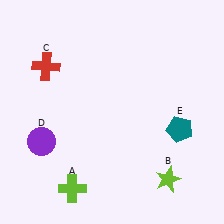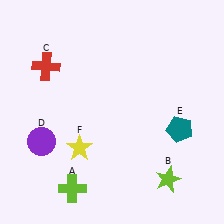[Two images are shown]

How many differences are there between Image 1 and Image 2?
There is 1 difference between the two images.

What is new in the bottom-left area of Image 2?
A yellow star (F) was added in the bottom-left area of Image 2.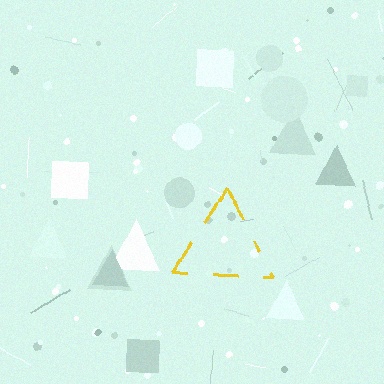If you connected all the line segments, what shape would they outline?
They would outline a triangle.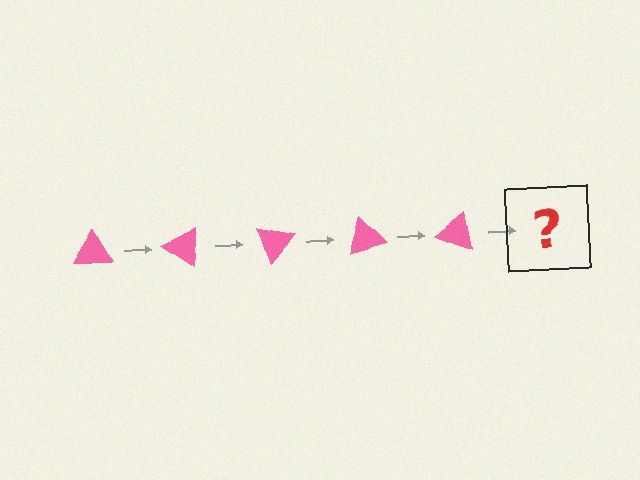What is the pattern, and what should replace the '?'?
The pattern is that the triangle rotates 35 degrees each step. The '?' should be a pink triangle rotated 175 degrees.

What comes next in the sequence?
The next element should be a pink triangle rotated 175 degrees.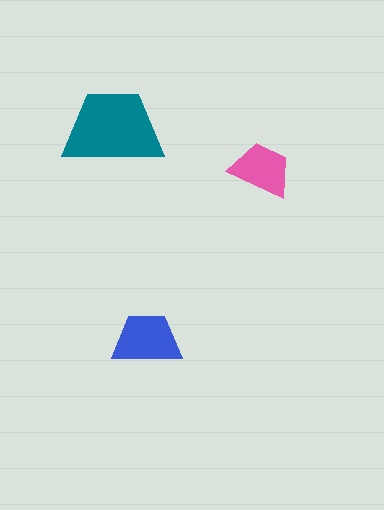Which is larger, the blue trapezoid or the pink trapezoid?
The blue one.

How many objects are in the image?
There are 3 objects in the image.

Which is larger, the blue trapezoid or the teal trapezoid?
The teal one.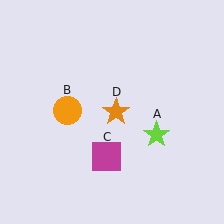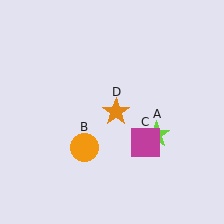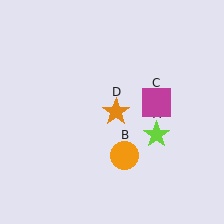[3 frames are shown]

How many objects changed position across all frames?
2 objects changed position: orange circle (object B), magenta square (object C).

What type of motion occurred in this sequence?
The orange circle (object B), magenta square (object C) rotated counterclockwise around the center of the scene.